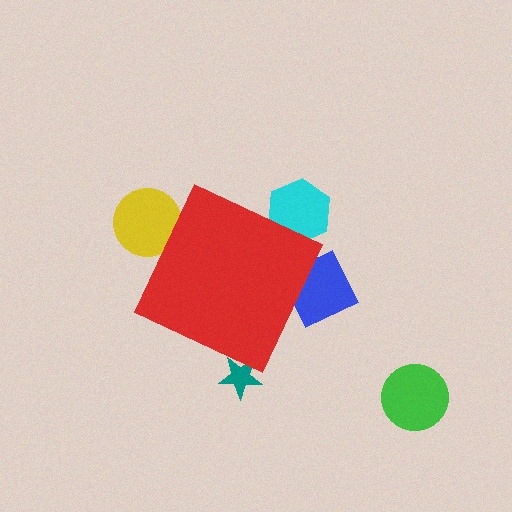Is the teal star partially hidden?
Yes, the teal star is partially hidden behind the red diamond.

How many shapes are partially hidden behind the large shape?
4 shapes are partially hidden.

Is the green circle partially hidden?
No, the green circle is fully visible.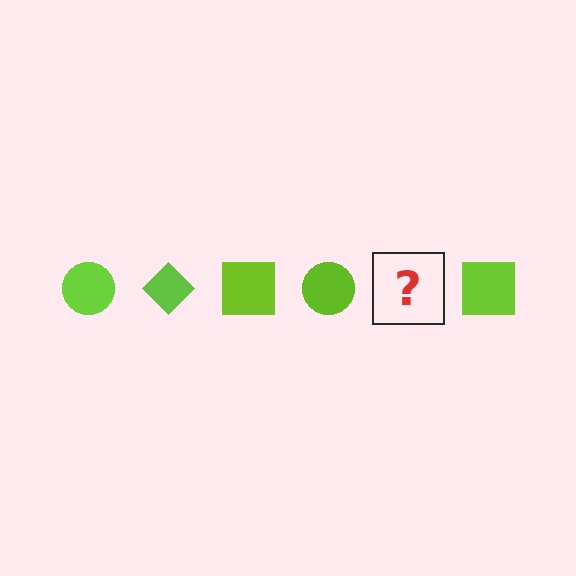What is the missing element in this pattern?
The missing element is a lime diamond.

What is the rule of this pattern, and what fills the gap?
The rule is that the pattern cycles through circle, diamond, square shapes in lime. The gap should be filled with a lime diamond.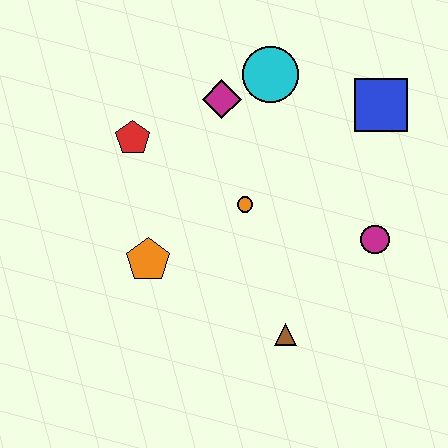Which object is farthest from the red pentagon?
The magenta circle is farthest from the red pentagon.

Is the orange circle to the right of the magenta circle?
No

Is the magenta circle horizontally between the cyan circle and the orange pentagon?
No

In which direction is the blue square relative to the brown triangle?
The blue square is above the brown triangle.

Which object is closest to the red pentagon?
The magenta diamond is closest to the red pentagon.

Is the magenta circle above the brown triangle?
Yes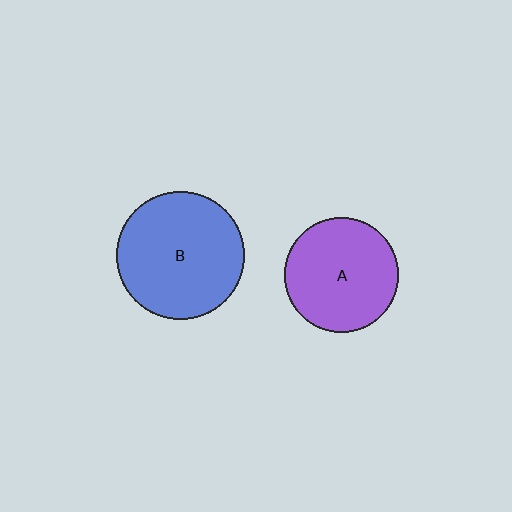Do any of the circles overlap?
No, none of the circles overlap.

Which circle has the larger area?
Circle B (blue).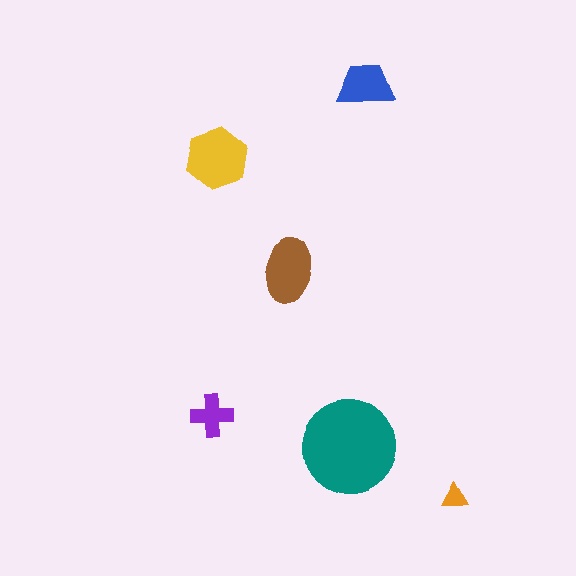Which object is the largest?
The teal circle.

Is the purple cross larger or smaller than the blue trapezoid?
Smaller.